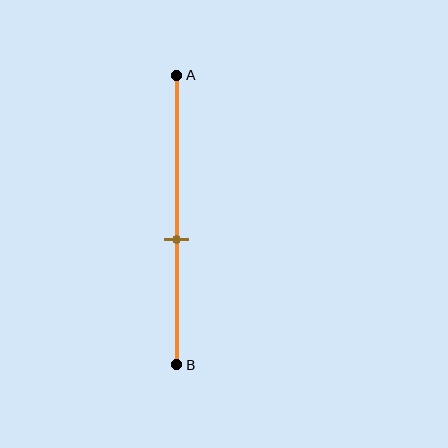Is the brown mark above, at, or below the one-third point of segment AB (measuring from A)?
The brown mark is below the one-third point of segment AB.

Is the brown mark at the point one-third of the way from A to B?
No, the mark is at about 55% from A, not at the 33% one-third point.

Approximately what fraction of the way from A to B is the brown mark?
The brown mark is approximately 55% of the way from A to B.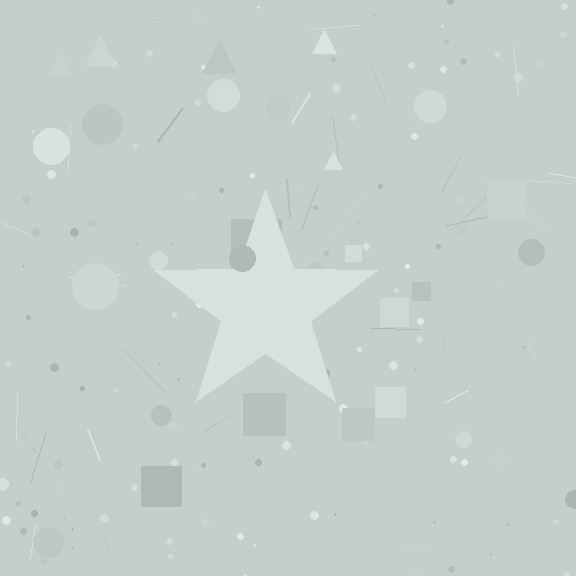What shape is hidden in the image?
A star is hidden in the image.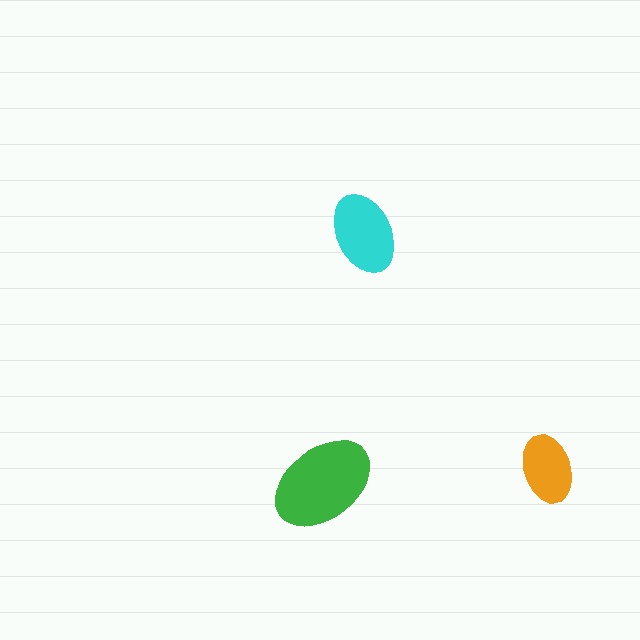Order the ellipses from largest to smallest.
the green one, the cyan one, the orange one.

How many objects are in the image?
There are 3 objects in the image.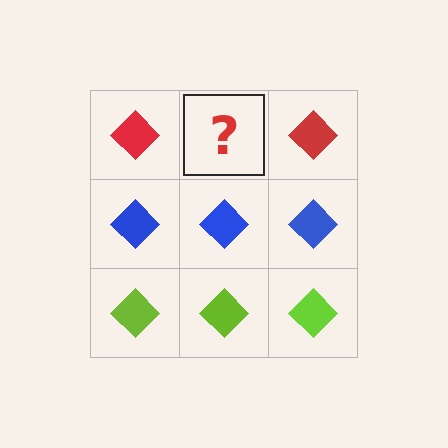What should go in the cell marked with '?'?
The missing cell should contain a red diamond.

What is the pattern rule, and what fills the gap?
The rule is that each row has a consistent color. The gap should be filled with a red diamond.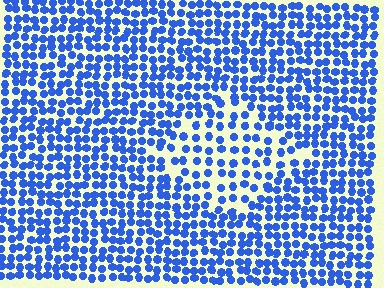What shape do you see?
I see a diamond.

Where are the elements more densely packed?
The elements are more densely packed outside the diamond boundary.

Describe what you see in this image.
The image contains small blue elements arranged at two different densities. A diamond-shaped region is visible where the elements are less densely packed than the surrounding area.